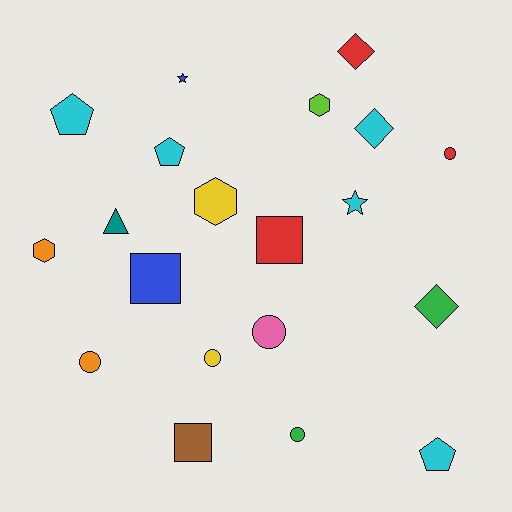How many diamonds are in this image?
There are 3 diamonds.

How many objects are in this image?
There are 20 objects.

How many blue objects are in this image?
There are 2 blue objects.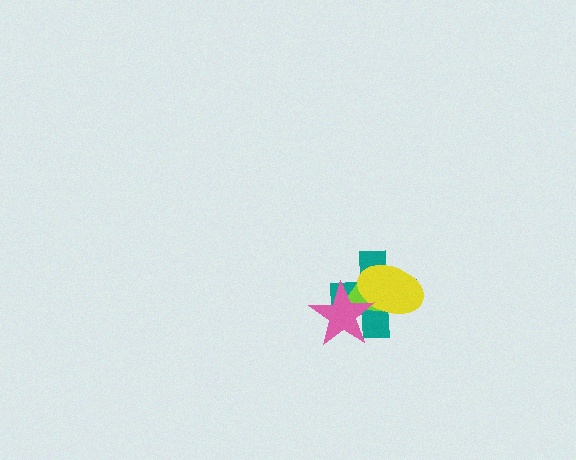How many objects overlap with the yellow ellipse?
3 objects overlap with the yellow ellipse.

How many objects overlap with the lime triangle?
3 objects overlap with the lime triangle.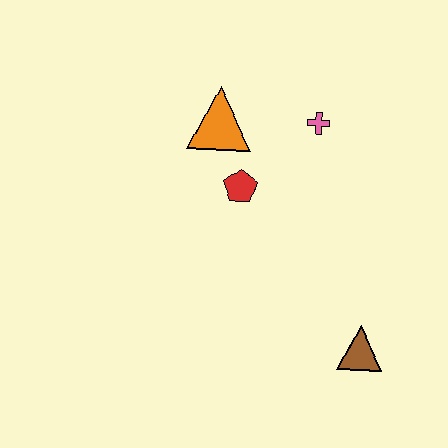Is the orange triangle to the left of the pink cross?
Yes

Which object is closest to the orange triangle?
The red pentagon is closest to the orange triangle.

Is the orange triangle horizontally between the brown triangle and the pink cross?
No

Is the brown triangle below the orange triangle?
Yes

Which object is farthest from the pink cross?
The brown triangle is farthest from the pink cross.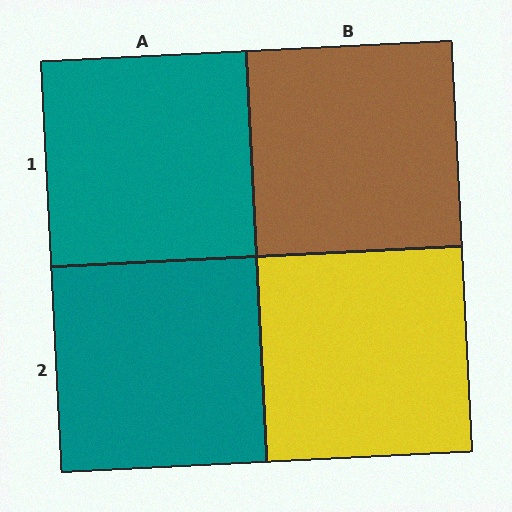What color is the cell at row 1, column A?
Teal.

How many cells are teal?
2 cells are teal.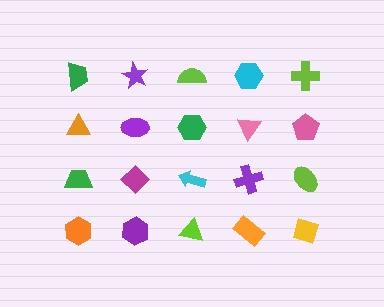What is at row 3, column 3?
A cyan arrow.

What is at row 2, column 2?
A purple ellipse.